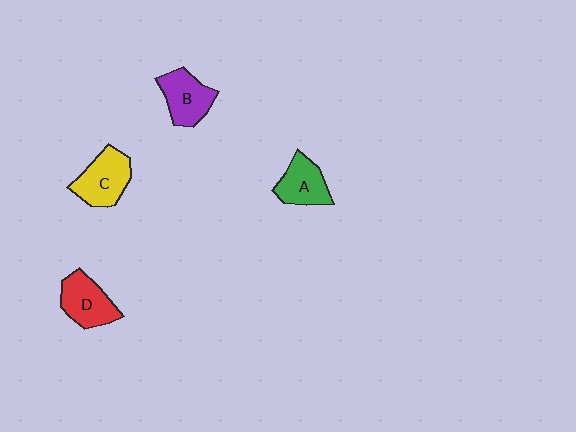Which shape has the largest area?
Shape C (yellow).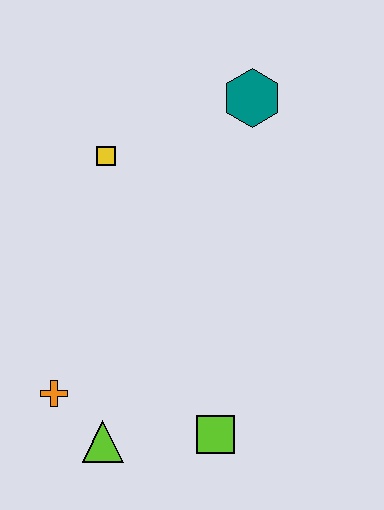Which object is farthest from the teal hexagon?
The lime triangle is farthest from the teal hexagon.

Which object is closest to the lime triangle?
The orange cross is closest to the lime triangle.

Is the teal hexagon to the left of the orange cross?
No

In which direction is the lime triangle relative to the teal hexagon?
The lime triangle is below the teal hexagon.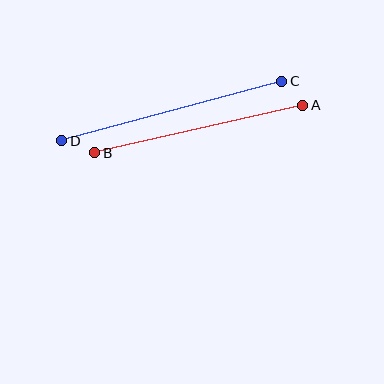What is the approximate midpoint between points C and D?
The midpoint is at approximately (172, 111) pixels.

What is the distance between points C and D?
The distance is approximately 228 pixels.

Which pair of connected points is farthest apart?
Points C and D are farthest apart.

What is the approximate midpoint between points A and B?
The midpoint is at approximately (199, 129) pixels.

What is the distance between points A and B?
The distance is approximately 214 pixels.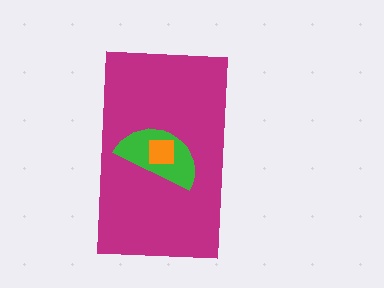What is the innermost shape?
The orange square.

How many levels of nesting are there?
3.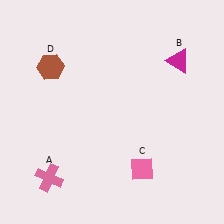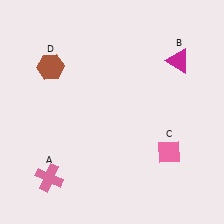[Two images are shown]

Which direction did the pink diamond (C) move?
The pink diamond (C) moved right.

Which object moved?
The pink diamond (C) moved right.